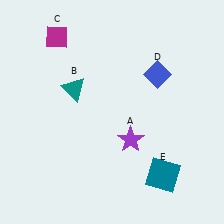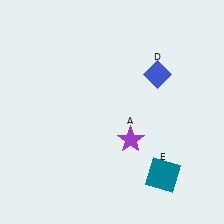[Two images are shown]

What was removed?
The magenta diamond (C), the teal triangle (B) were removed in Image 2.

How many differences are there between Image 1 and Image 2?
There are 2 differences between the two images.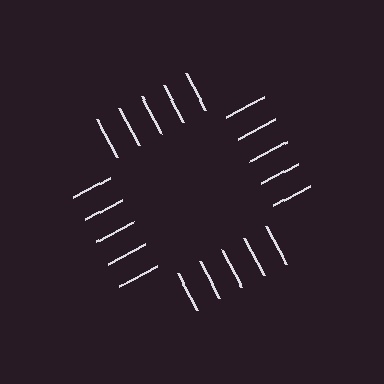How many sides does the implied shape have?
4 sides — the line-ends trace a square.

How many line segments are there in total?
20 — 5 along each of the 4 edges.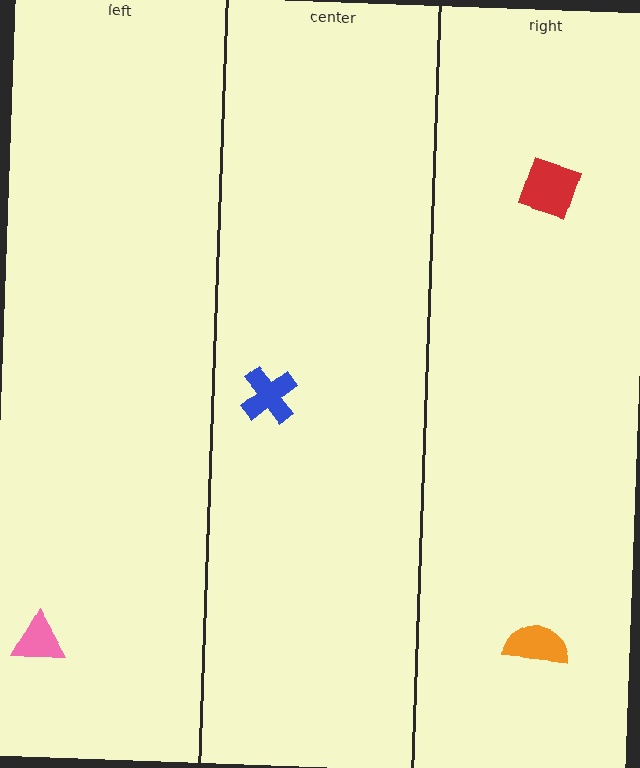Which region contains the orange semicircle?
The right region.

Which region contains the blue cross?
The center region.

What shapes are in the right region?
The red diamond, the orange semicircle.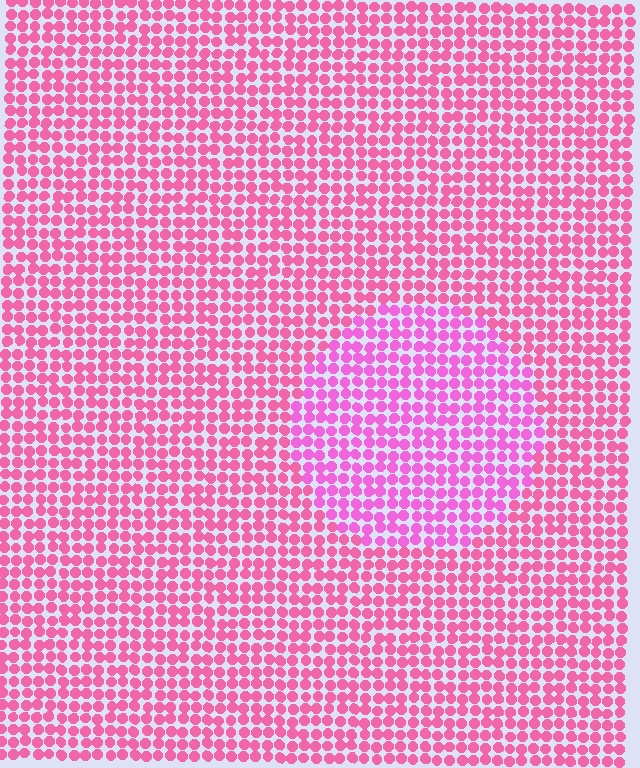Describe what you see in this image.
The image is filled with small pink elements in a uniform arrangement. A circle-shaped region is visible where the elements are tinted to a slightly different hue, forming a subtle color boundary.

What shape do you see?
I see a circle.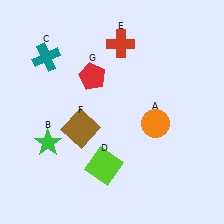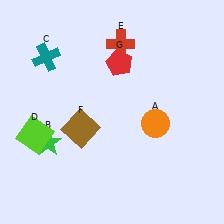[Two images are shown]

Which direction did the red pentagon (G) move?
The red pentagon (G) moved right.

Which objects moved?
The objects that moved are: the lime square (D), the red pentagon (G).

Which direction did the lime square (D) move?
The lime square (D) moved left.